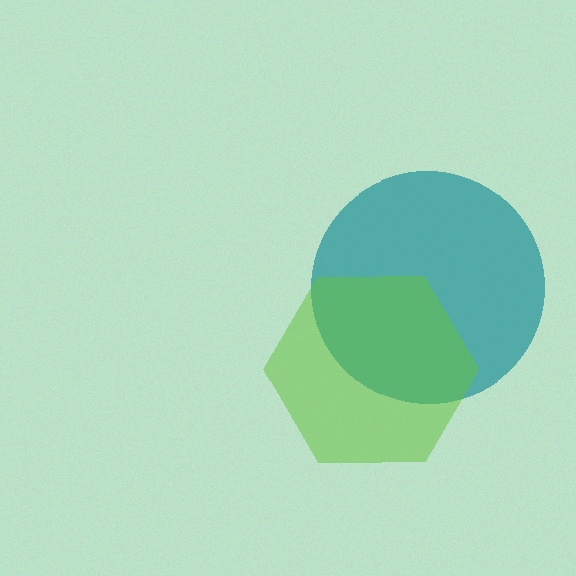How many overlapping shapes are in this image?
There are 2 overlapping shapes in the image.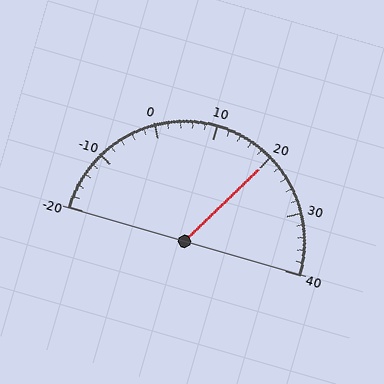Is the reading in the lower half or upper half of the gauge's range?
The reading is in the upper half of the range (-20 to 40).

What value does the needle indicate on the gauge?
The needle indicates approximately 20.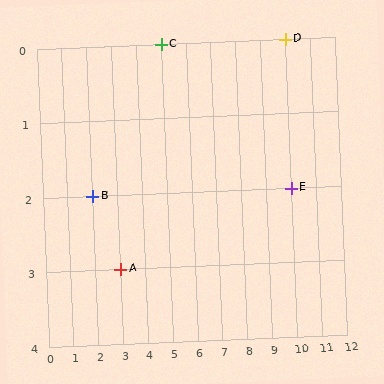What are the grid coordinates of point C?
Point C is at grid coordinates (5, 0).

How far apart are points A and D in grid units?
Points A and D are 7 columns and 3 rows apart (about 7.6 grid units diagonally).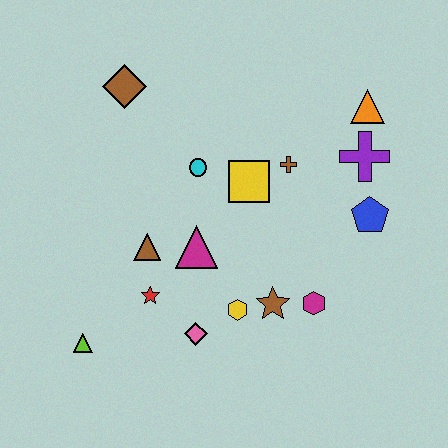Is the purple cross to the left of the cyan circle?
No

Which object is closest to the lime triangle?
The red star is closest to the lime triangle.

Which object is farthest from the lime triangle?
The orange triangle is farthest from the lime triangle.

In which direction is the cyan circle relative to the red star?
The cyan circle is above the red star.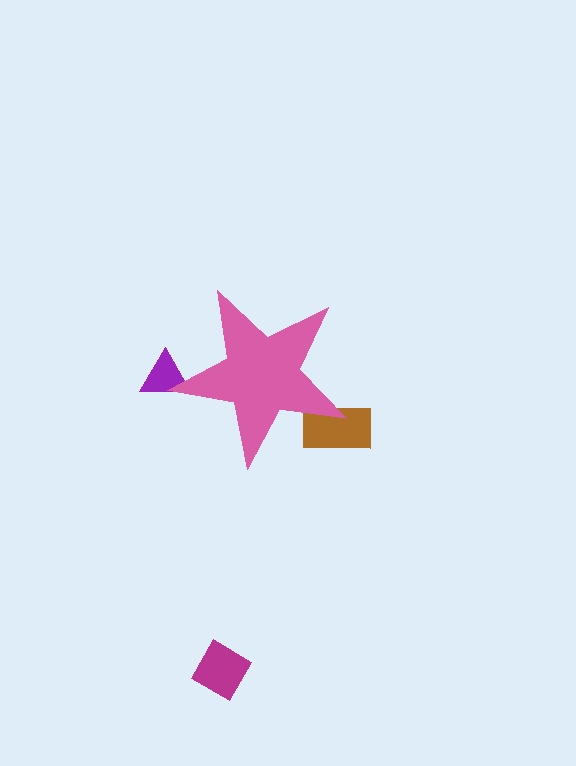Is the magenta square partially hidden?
No, the magenta square is fully visible.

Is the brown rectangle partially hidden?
Yes, the brown rectangle is partially hidden behind the pink star.